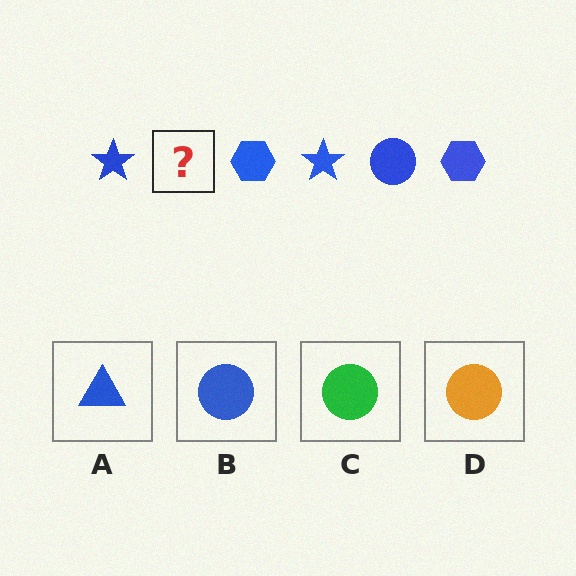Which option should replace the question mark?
Option B.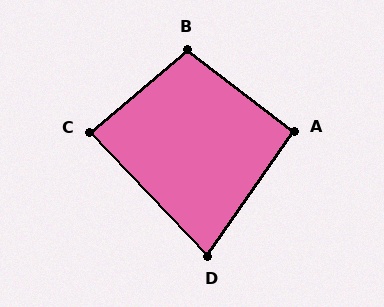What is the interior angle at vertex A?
Approximately 93 degrees (approximately right).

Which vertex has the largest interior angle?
B, at approximately 102 degrees.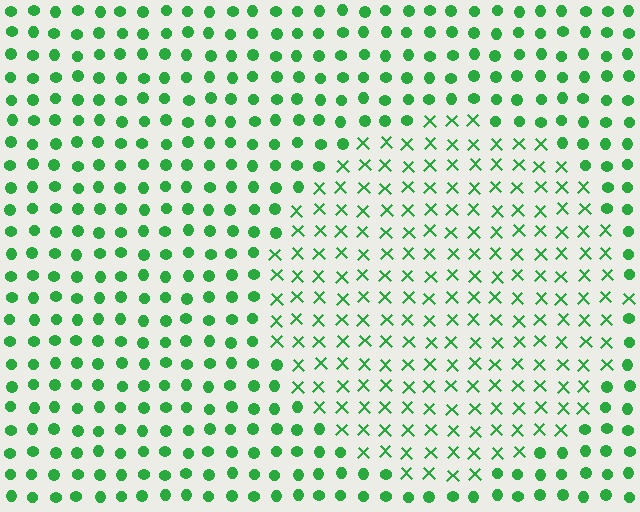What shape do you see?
I see a circle.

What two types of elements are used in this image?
The image uses X marks inside the circle region and circles outside it.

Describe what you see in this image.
The image is filled with small green elements arranged in a uniform grid. A circle-shaped region contains X marks, while the surrounding area contains circles. The boundary is defined purely by the change in element shape.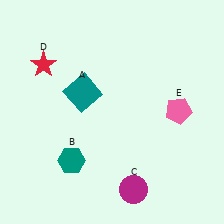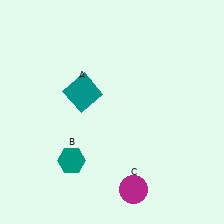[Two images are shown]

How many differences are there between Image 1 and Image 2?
There are 2 differences between the two images.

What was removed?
The pink pentagon (E), the red star (D) were removed in Image 2.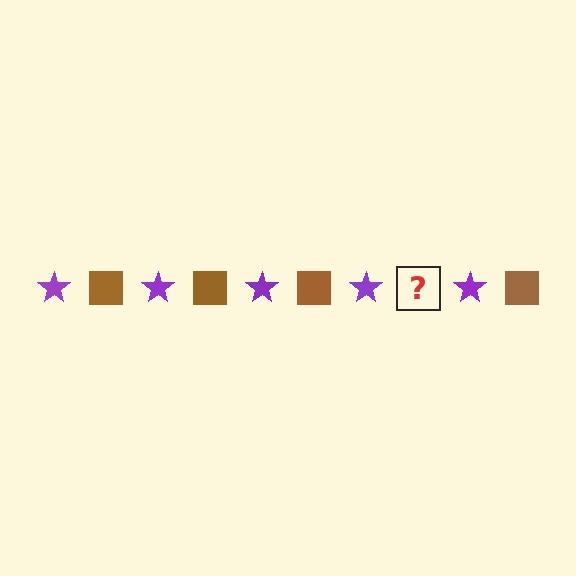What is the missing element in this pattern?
The missing element is a brown square.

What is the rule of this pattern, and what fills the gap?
The rule is that the pattern alternates between purple star and brown square. The gap should be filled with a brown square.